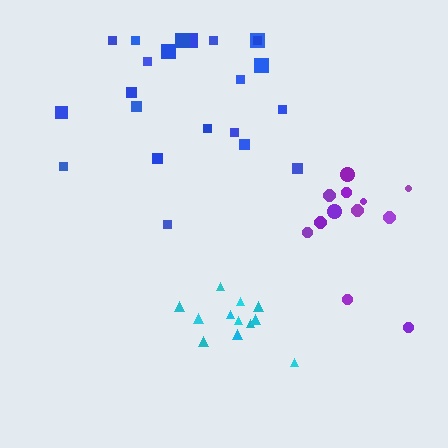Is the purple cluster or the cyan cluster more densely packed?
Cyan.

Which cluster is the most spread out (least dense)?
Purple.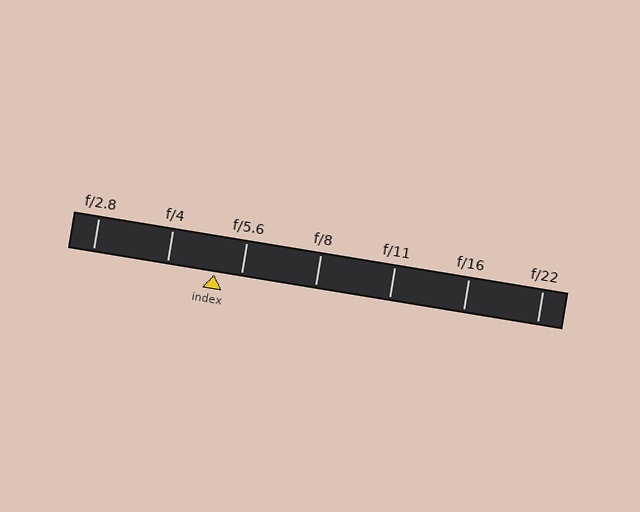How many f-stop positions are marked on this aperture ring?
There are 7 f-stop positions marked.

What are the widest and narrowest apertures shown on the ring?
The widest aperture shown is f/2.8 and the narrowest is f/22.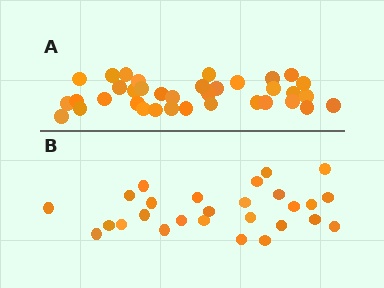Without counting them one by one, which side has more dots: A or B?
Region A (the top region) has more dots.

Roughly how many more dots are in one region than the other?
Region A has roughly 8 or so more dots than region B.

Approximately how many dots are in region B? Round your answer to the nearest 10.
About 30 dots. (The exact count is 27, which rounds to 30.)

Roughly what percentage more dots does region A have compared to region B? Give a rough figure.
About 35% more.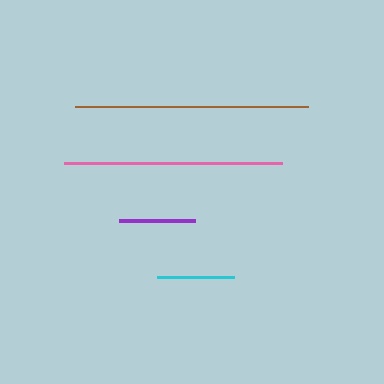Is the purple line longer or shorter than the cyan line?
The cyan line is longer than the purple line.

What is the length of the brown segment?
The brown segment is approximately 233 pixels long.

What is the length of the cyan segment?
The cyan segment is approximately 77 pixels long.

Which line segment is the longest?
The brown line is the longest at approximately 233 pixels.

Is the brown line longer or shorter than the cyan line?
The brown line is longer than the cyan line.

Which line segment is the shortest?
The purple line is the shortest at approximately 75 pixels.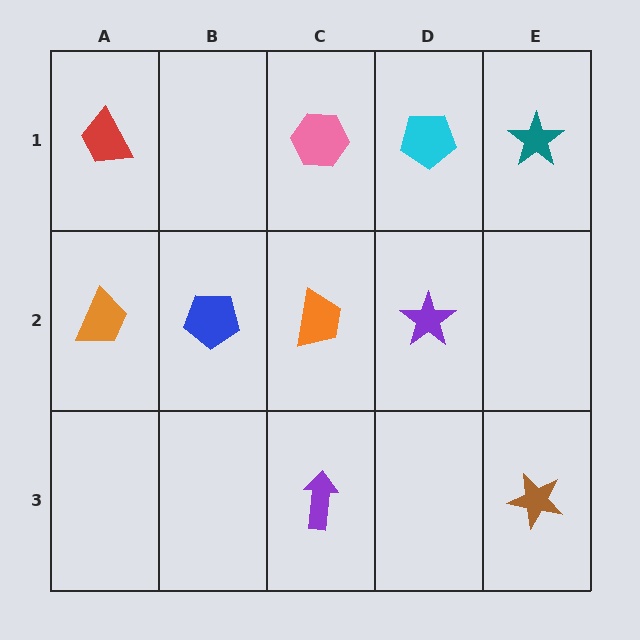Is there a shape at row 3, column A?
No, that cell is empty.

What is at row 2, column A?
An orange trapezoid.